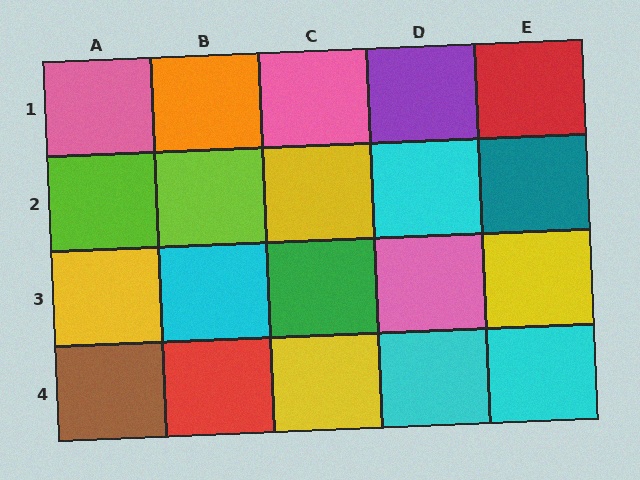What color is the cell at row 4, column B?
Red.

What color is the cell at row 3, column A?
Yellow.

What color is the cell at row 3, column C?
Green.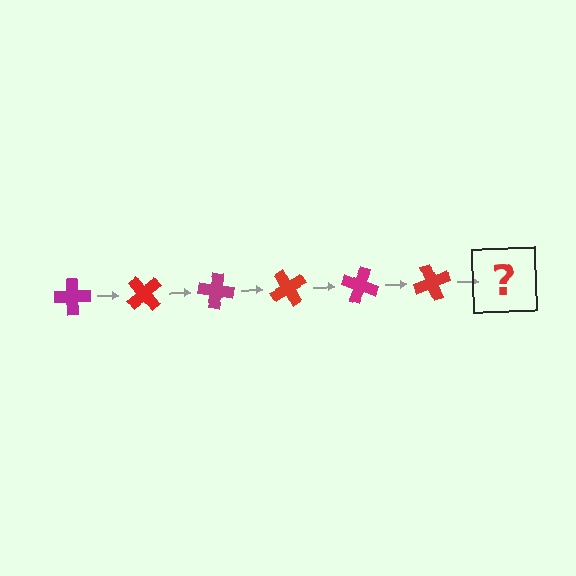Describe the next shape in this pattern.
It should be a magenta cross, rotated 300 degrees from the start.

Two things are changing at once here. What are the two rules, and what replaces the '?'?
The two rules are that it rotates 50 degrees each step and the color cycles through magenta and red. The '?' should be a magenta cross, rotated 300 degrees from the start.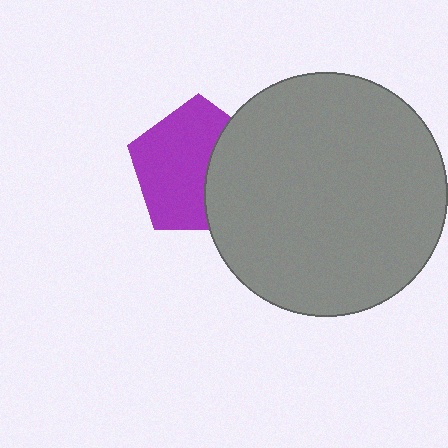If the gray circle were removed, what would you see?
You would see the complete purple pentagon.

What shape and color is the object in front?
The object in front is a gray circle.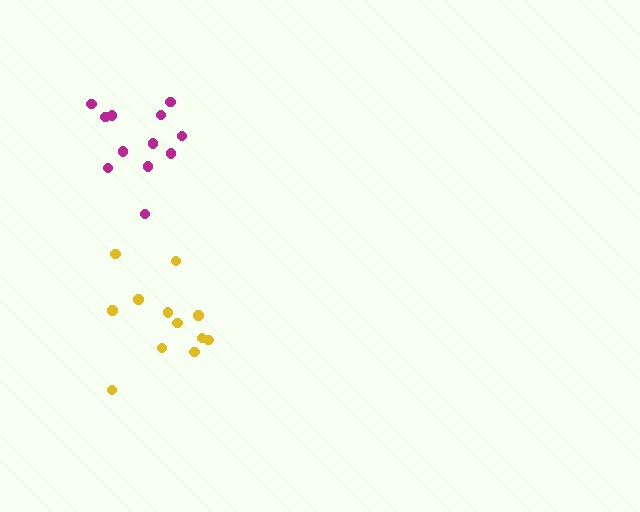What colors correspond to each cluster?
The clusters are colored: yellow, magenta.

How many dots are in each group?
Group 1: 12 dots, Group 2: 12 dots (24 total).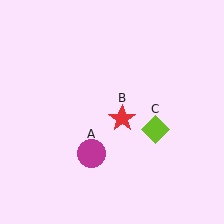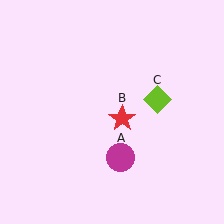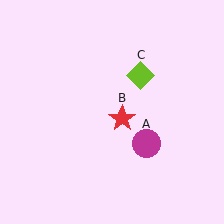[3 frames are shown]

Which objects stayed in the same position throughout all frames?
Red star (object B) remained stationary.